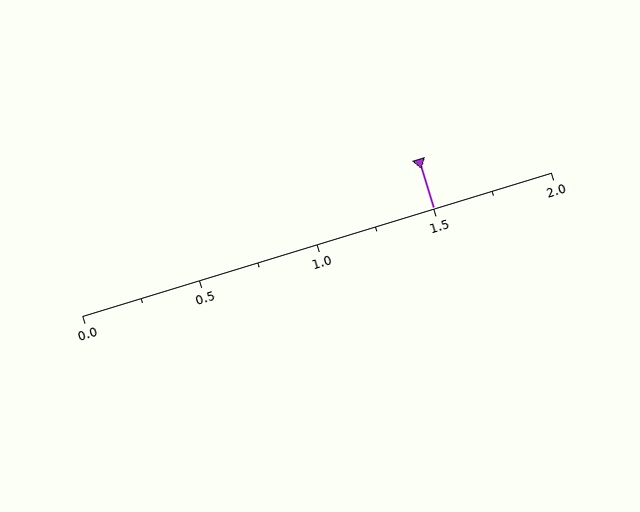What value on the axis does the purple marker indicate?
The marker indicates approximately 1.5.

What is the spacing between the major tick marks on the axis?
The major ticks are spaced 0.5 apart.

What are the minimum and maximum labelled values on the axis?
The axis runs from 0.0 to 2.0.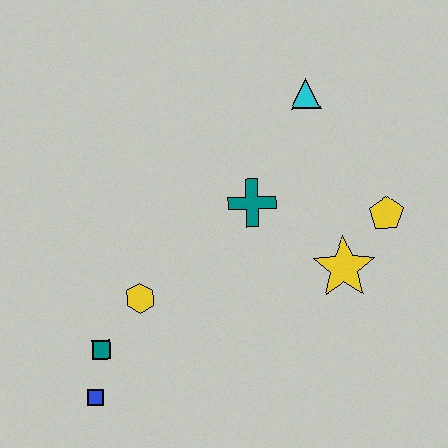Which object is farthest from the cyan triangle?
The blue square is farthest from the cyan triangle.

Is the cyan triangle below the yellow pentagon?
No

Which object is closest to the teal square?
The blue square is closest to the teal square.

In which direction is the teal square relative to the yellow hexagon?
The teal square is below the yellow hexagon.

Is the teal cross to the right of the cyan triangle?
No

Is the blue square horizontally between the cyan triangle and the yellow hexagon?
No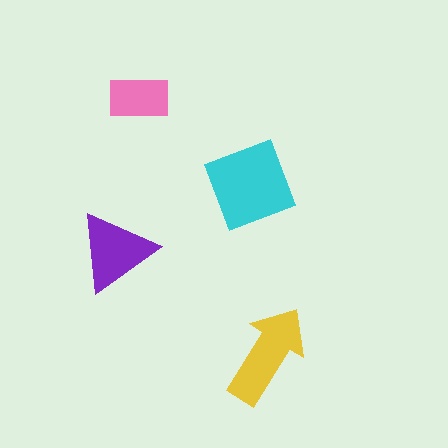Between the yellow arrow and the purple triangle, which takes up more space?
The yellow arrow.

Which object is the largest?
The cyan diamond.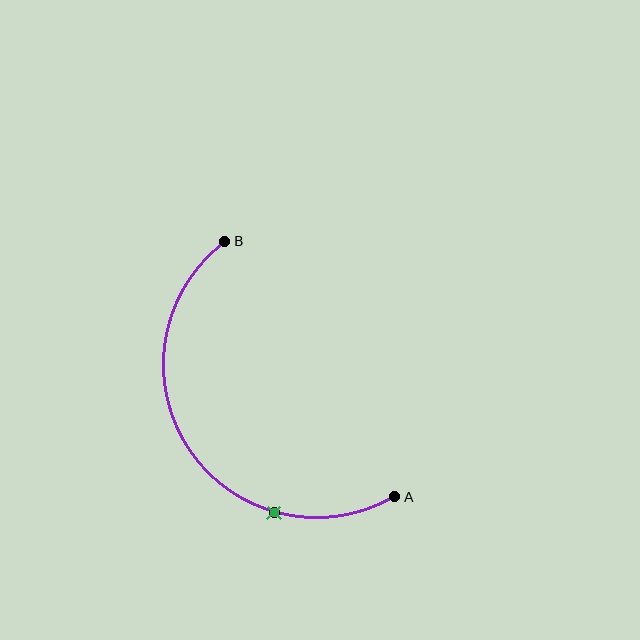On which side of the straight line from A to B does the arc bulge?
The arc bulges to the left of the straight line connecting A and B.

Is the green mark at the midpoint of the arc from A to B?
No. The green mark lies on the arc but is closer to endpoint A. The arc midpoint would be at the point on the curve equidistant along the arc from both A and B.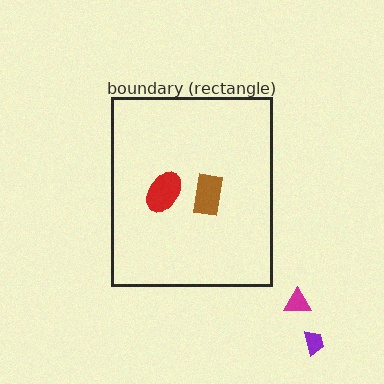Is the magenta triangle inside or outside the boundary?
Outside.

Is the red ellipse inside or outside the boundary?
Inside.